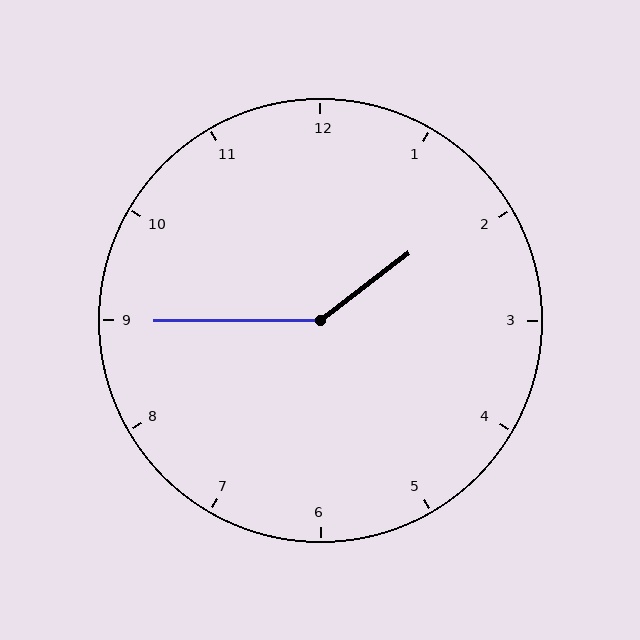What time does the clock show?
1:45.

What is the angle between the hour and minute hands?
Approximately 142 degrees.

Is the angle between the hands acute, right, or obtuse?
It is obtuse.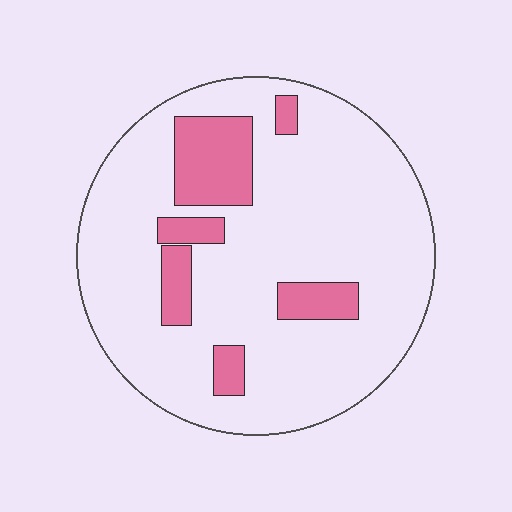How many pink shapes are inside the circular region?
6.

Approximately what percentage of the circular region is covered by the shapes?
Approximately 15%.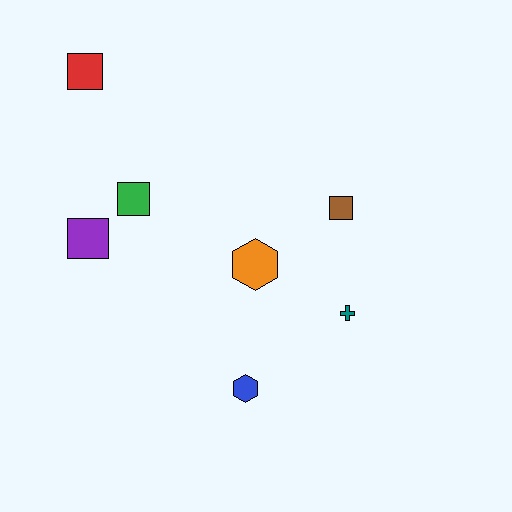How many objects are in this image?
There are 7 objects.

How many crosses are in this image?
There is 1 cross.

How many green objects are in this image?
There is 1 green object.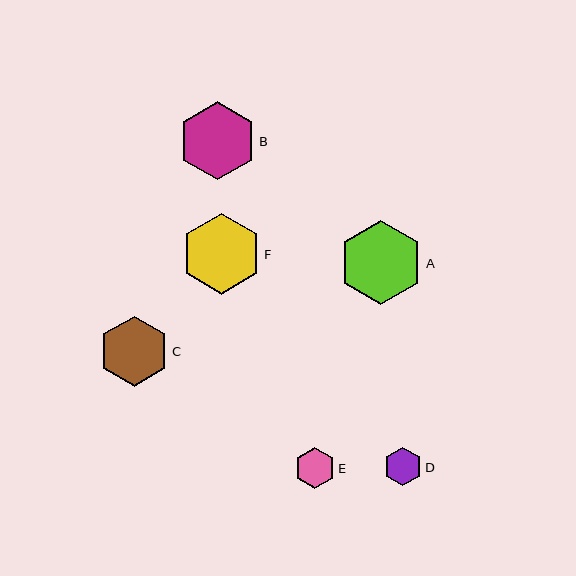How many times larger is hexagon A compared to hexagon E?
Hexagon A is approximately 2.1 times the size of hexagon E.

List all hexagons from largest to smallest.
From largest to smallest: A, F, B, C, E, D.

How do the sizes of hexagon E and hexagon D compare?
Hexagon E and hexagon D are approximately the same size.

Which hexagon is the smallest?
Hexagon D is the smallest with a size of approximately 38 pixels.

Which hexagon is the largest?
Hexagon A is the largest with a size of approximately 84 pixels.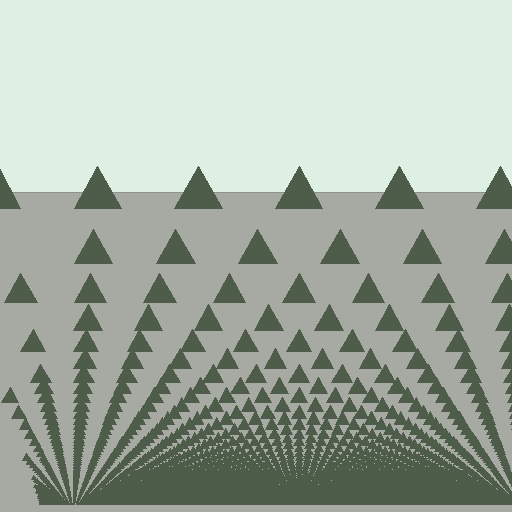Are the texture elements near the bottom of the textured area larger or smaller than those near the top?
Smaller. The gradient is inverted — elements near the bottom are smaller and denser.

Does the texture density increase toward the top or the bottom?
Density increases toward the bottom.